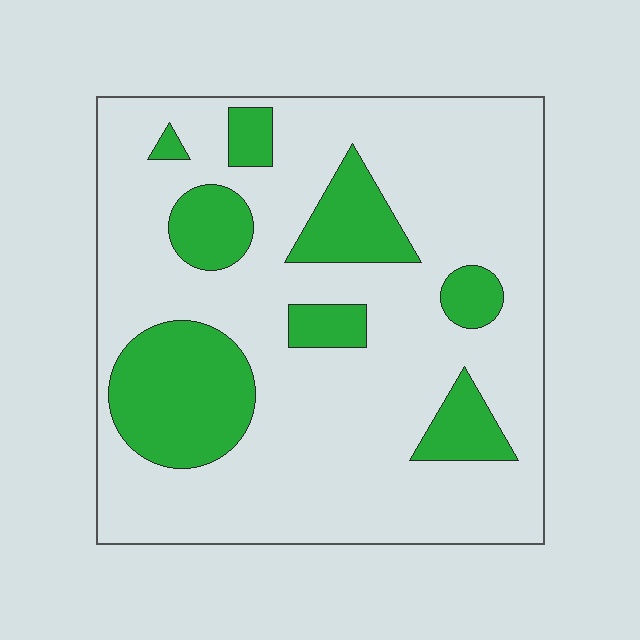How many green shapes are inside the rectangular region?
8.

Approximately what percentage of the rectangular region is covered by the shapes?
Approximately 25%.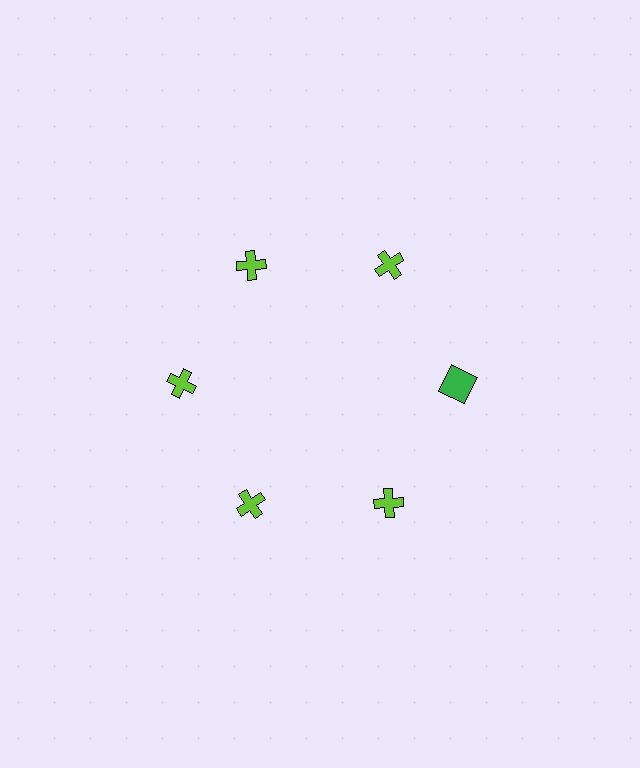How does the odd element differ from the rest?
It differs in both color (green instead of lime) and shape (square instead of cross).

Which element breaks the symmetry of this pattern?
The green square at roughly the 3 o'clock position breaks the symmetry. All other shapes are lime crosses.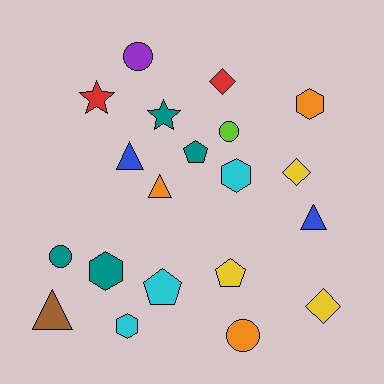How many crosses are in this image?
There are no crosses.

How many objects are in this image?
There are 20 objects.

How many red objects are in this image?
There are 2 red objects.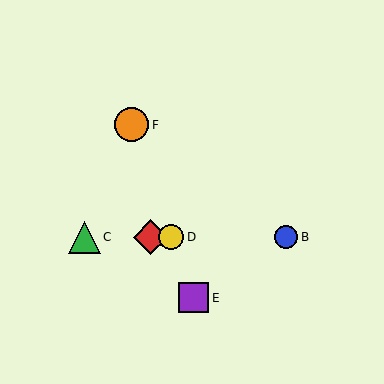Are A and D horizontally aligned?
Yes, both are at y≈237.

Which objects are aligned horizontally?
Objects A, B, C, D are aligned horizontally.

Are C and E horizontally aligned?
No, C is at y≈237 and E is at y≈298.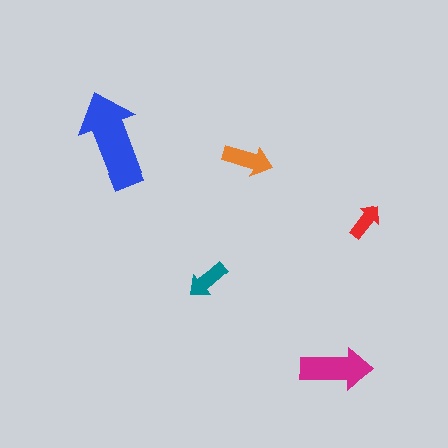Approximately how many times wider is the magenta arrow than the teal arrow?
About 1.5 times wider.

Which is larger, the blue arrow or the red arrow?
The blue one.